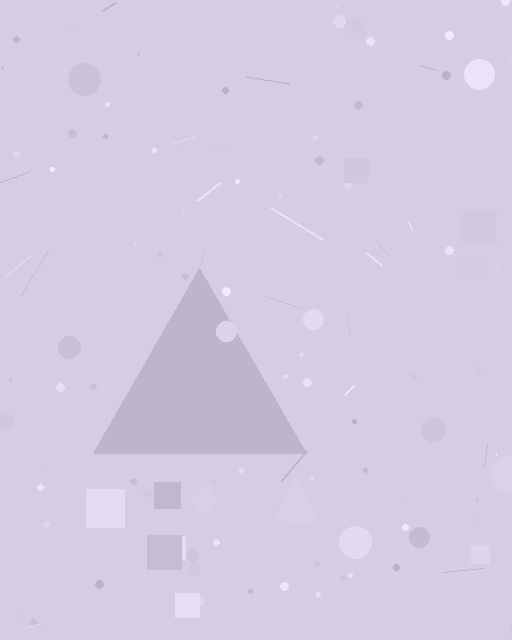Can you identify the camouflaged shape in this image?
The camouflaged shape is a triangle.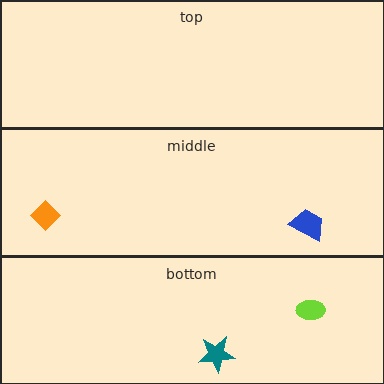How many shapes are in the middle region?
2.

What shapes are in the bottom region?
The lime ellipse, the teal star.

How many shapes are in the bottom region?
2.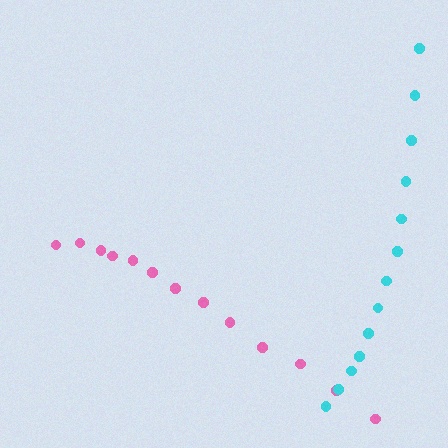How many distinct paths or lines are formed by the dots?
There are 2 distinct paths.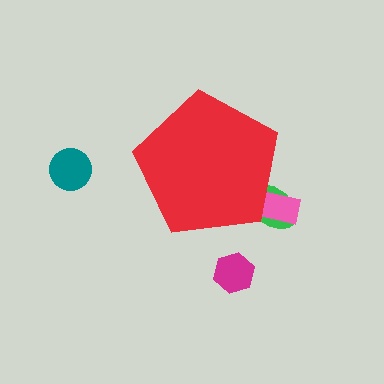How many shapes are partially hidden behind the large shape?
2 shapes are partially hidden.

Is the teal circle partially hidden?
No, the teal circle is fully visible.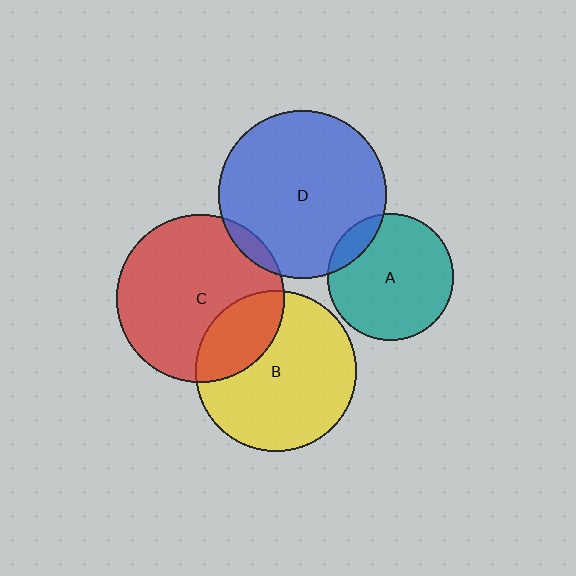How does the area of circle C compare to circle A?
Approximately 1.8 times.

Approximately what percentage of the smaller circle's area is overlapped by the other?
Approximately 10%.